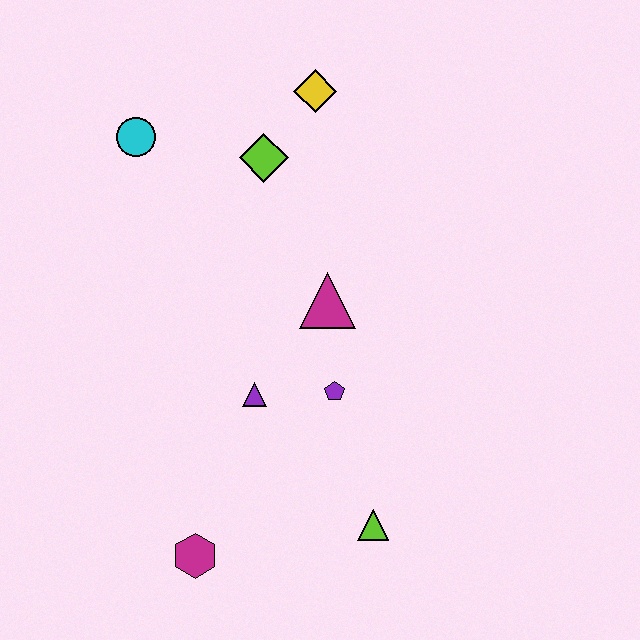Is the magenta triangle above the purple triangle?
Yes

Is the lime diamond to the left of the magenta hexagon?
No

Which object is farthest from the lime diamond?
The magenta hexagon is farthest from the lime diamond.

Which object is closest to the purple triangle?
The purple pentagon is closest to the purple triangle.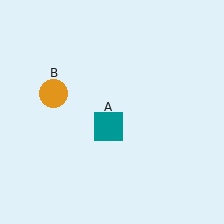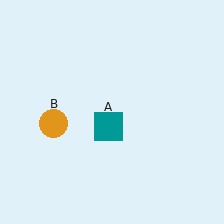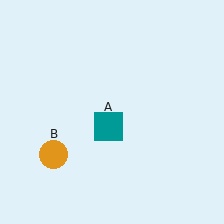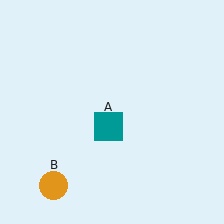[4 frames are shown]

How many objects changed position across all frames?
1 object changed position: orange circle (object B).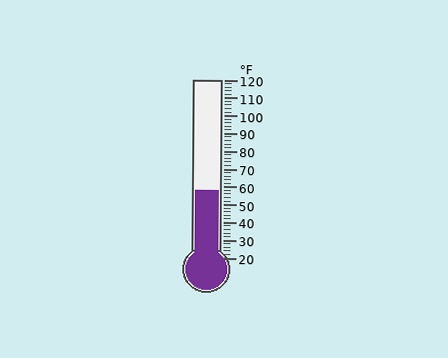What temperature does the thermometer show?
The thermometer shows approximately 58°F.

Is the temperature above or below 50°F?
The temperature is above 50°F.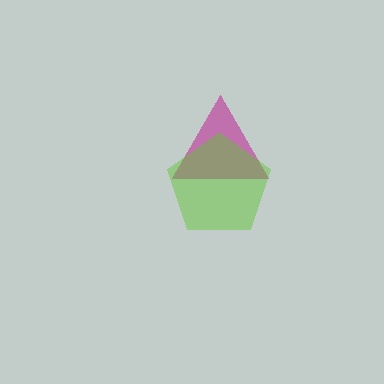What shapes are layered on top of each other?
The layered shapes are: a magenta triangle, a lime pentagon.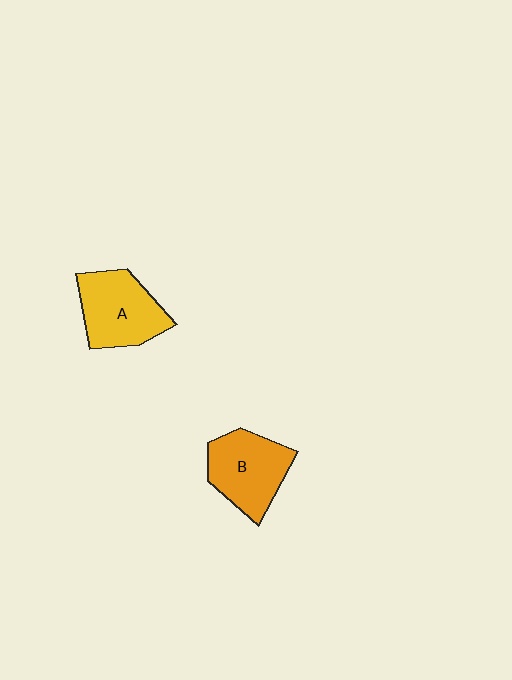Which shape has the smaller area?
Shape B (orange).